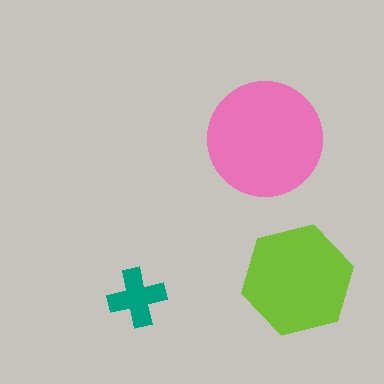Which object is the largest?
The pink circle.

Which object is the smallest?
The teal cross.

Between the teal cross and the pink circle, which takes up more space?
The pink circle.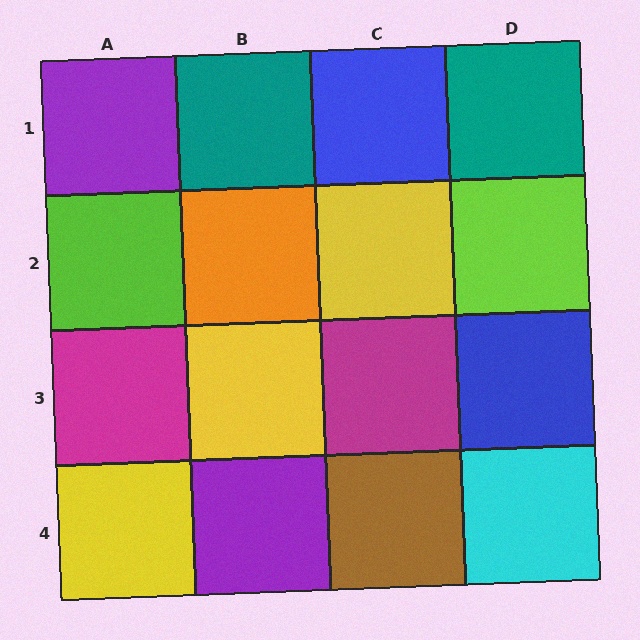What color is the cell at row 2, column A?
Lime.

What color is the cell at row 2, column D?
Lime.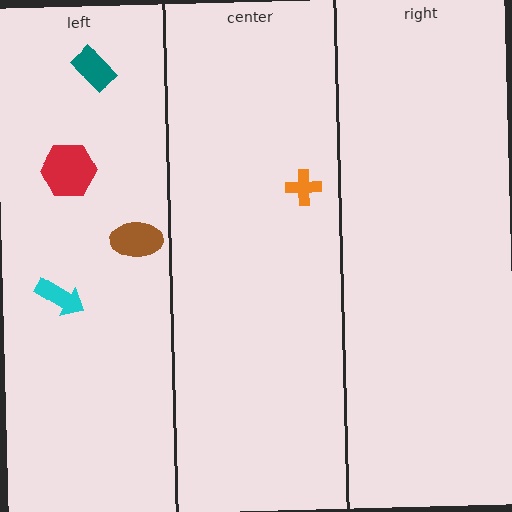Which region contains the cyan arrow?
The left region.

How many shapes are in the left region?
4.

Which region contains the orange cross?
The center region.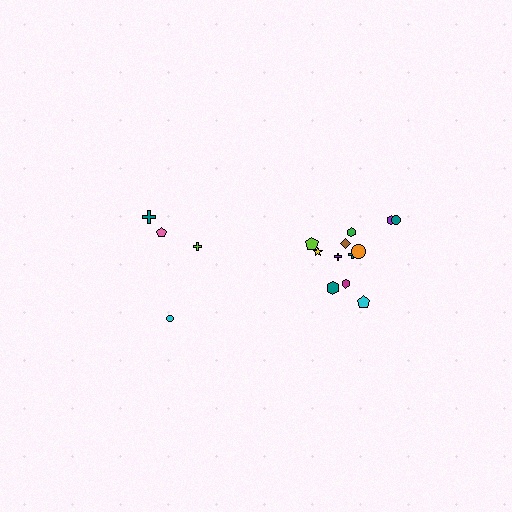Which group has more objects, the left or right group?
The right group.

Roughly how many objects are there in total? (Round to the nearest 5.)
Roughly 15 objects in total.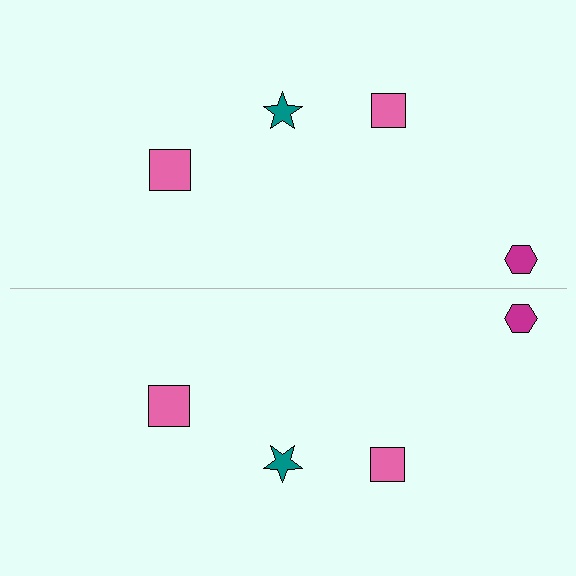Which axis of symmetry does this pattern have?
The pattern has a horizontal axis of symmetry running through the center of the image.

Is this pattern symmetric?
Yes, this pattern has bilateral (reflection) symmetry.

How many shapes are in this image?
There are 8 shapes in this image.